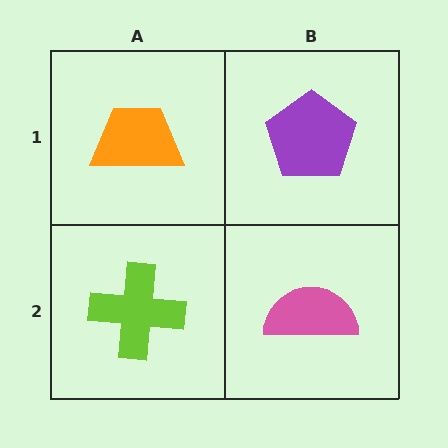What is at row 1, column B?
A purple pentagon.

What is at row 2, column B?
A pink semicircle.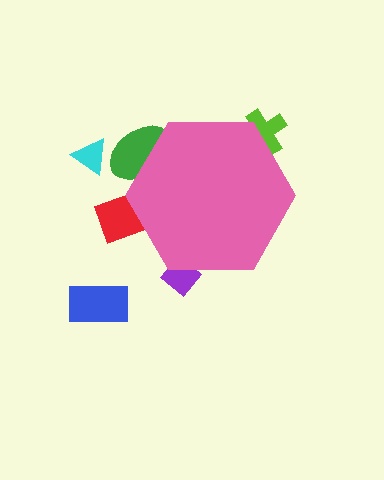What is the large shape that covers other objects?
A pink hexagon.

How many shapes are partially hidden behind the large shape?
4 shapes are partially hidden.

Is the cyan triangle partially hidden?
No, the cyan triangle is fully visible.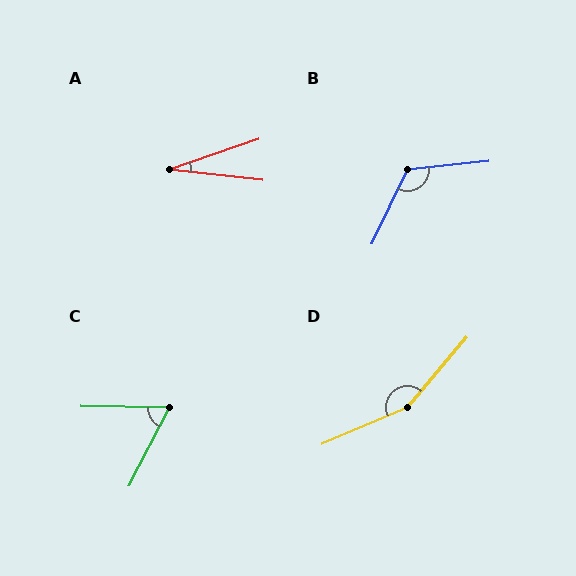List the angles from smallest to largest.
A (25°), C (64°), B (122°), D (153°).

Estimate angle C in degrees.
Approximately 64 degrees.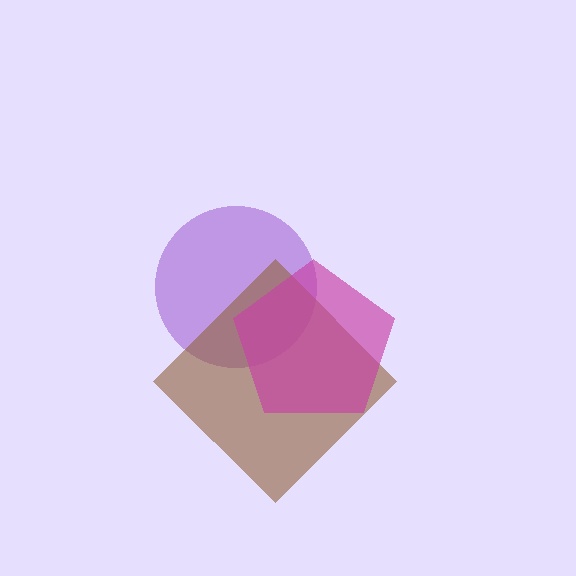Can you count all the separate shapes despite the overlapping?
Yes, there are 3 separate shapes.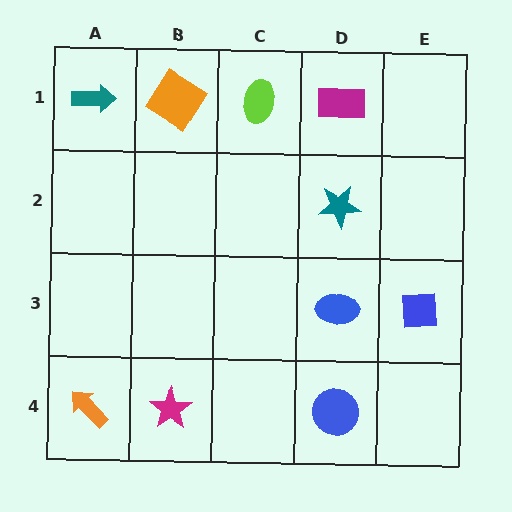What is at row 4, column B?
A magenta star.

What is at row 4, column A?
An orange arrow.